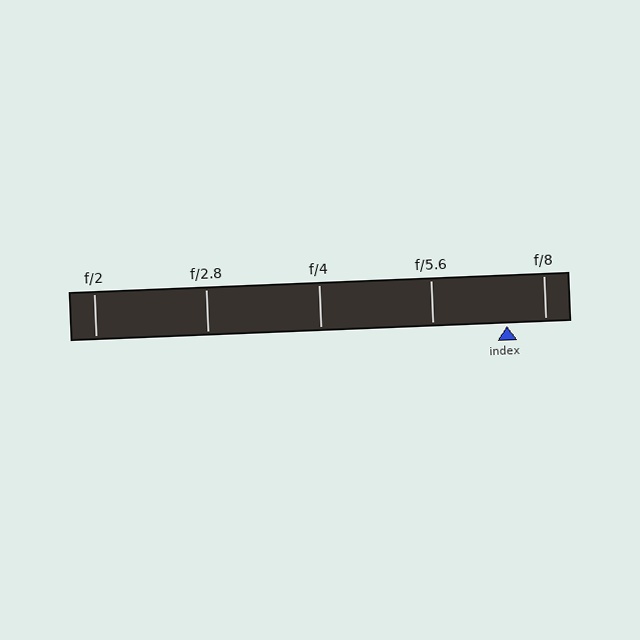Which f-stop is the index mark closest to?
The index mark is closest to f/8.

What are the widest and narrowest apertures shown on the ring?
The widest aperture shown is f/2 and the narrowest is f/8.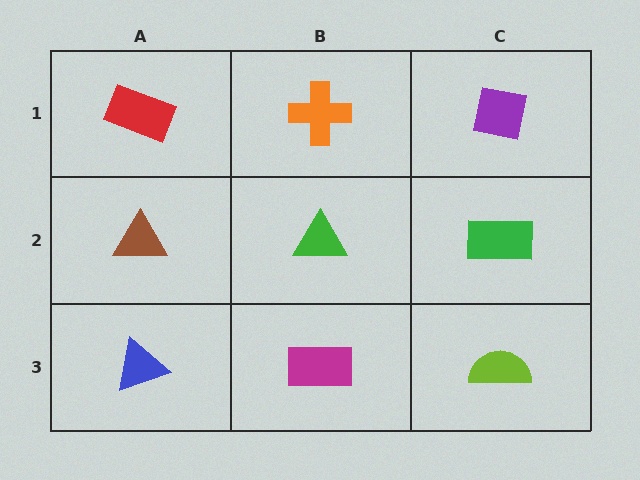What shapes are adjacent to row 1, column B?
A green triangle (row 2, column B), a red rectangle (row 1, column A), a purple square (row 1, column C).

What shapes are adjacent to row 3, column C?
A green rectangle (row 2, column C), a magenta rectangle (row 3, column B).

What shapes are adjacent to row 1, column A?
A brown triangle (row 2, column A), an orange cross (row 1, column B).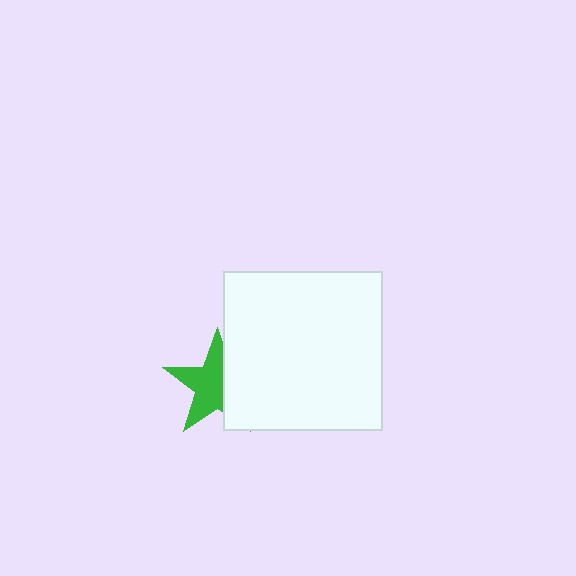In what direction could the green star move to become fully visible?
The green star could move left. That would shift it out from behind the white square entirely.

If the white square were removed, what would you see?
You would see the complete green star.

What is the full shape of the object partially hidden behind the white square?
The partially hidden object is a green star.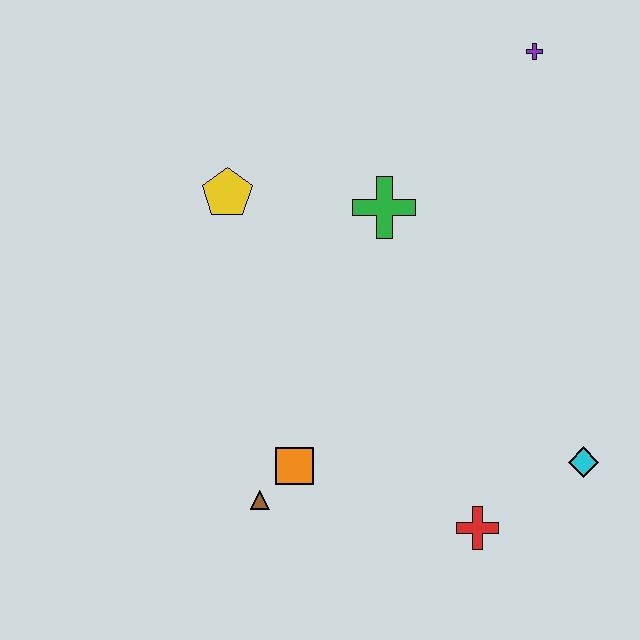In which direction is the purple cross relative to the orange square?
The purple cross is above the orange square.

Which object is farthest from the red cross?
The purple cross is farthest from the red cross.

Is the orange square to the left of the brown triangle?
No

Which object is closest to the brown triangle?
The orange square is closest to the brown triangle.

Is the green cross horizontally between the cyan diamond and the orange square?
Yes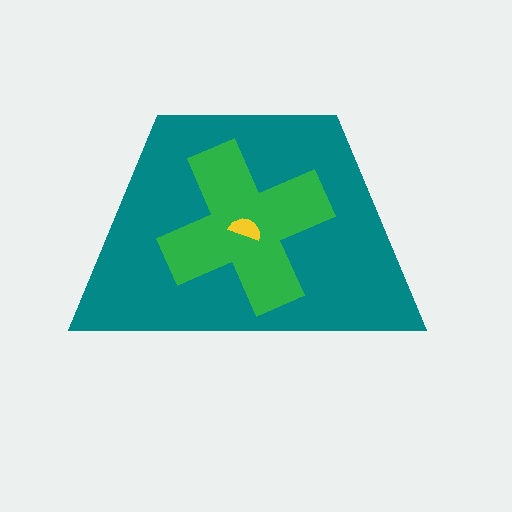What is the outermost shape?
The teal trapezoid.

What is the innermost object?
The yellow semicircle.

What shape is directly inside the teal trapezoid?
The green cross.